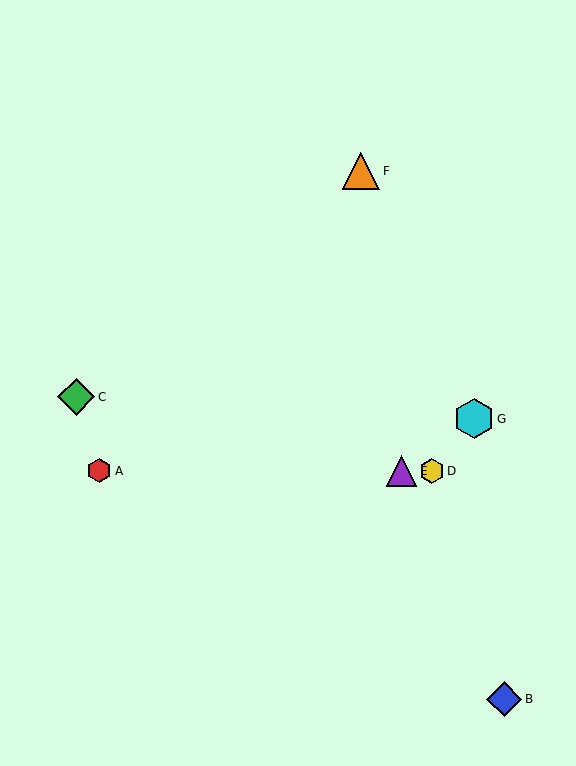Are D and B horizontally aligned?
No, D is at y≈471 and B is at y≈699.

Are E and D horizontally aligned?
Yes, both are at y≈471.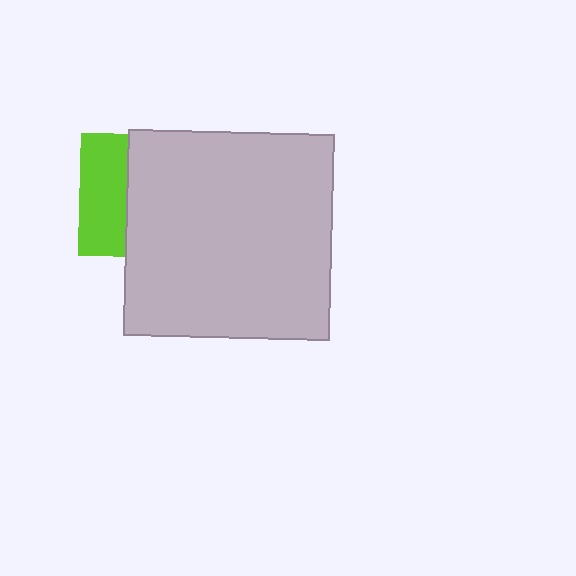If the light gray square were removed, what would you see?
You would see the complete lime square.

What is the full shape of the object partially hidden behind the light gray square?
The partially hidden object is a lime square.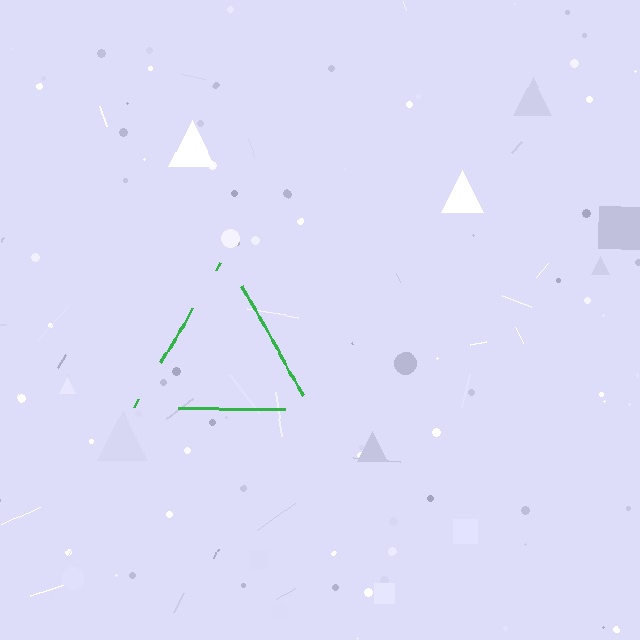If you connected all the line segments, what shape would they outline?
They would outline a triangle.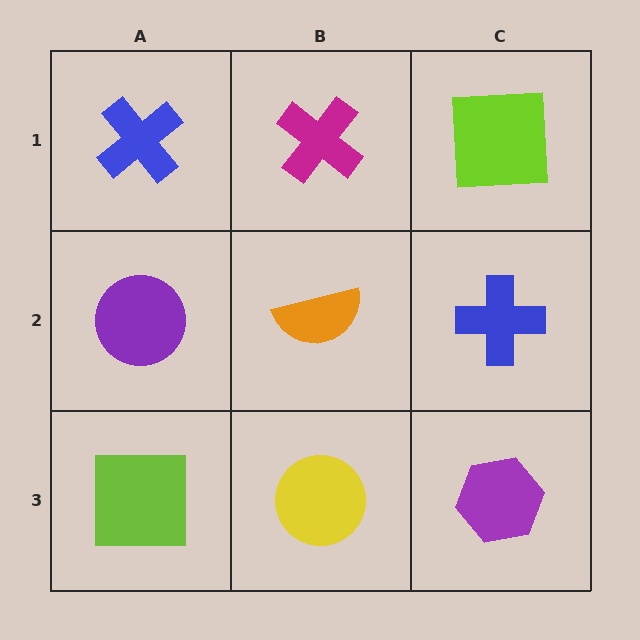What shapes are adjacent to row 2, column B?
A magenta cross (row 1, column B), a yellow circle (row 3, column B), a purple circle (row 2, column A), a blue cross (row 2, column C).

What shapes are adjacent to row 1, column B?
An orange semicircle (row 2, column B), a blue cross (row 1, column A), a lime square (row 1, column C).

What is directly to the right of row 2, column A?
An orange semicircle.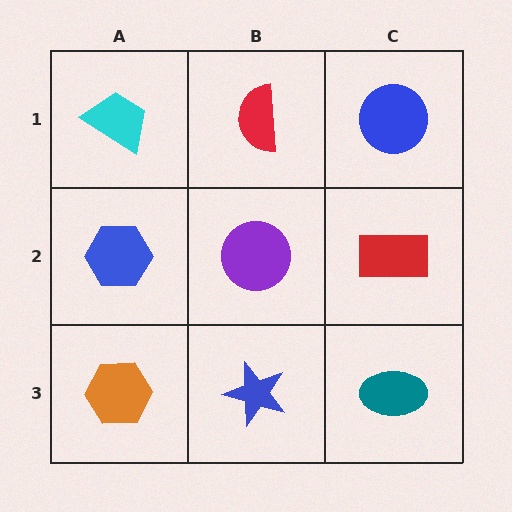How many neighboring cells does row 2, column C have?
3.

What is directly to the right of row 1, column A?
A red semicircle.